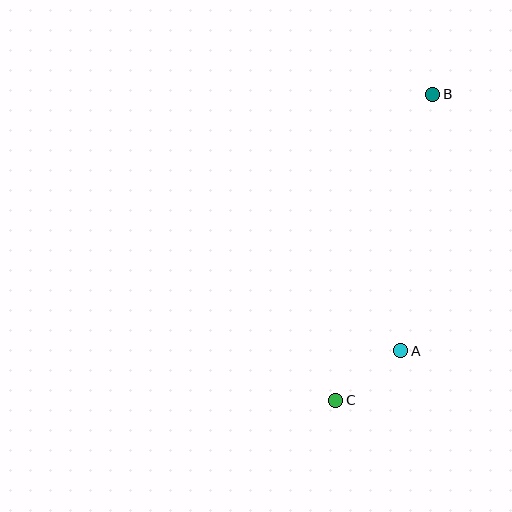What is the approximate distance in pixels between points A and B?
The distance between A and B is approximately 258 pixels.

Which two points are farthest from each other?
Points B and C are farthest from each other.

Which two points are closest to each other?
Points A and C are closest to each other.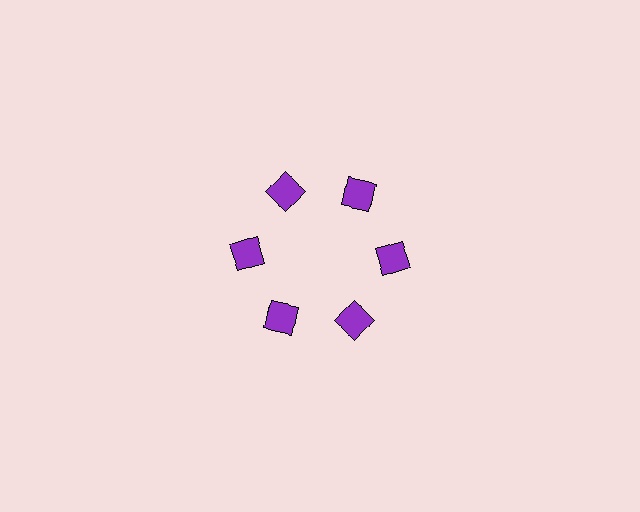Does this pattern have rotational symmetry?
Yes, this pattern has 6-fold rotational symmetry. It looks the same after rotating 60 degrees around the center.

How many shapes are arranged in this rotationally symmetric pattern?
There are 6 shapes, arranged in 6 groups of 1.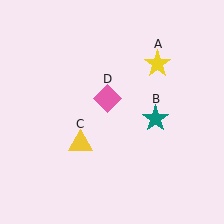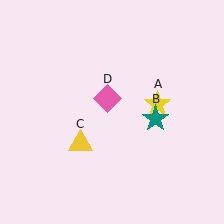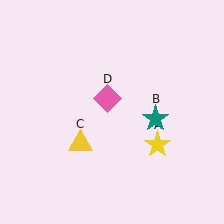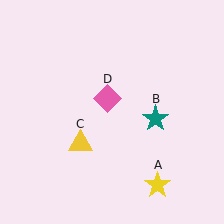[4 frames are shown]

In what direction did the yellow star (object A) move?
The yellow star (object A) moved down.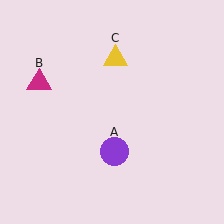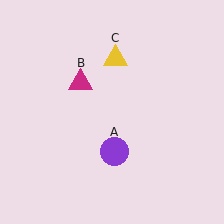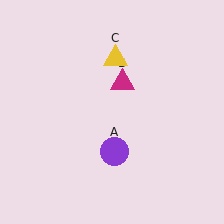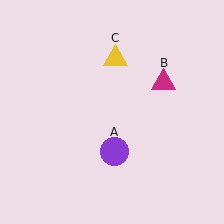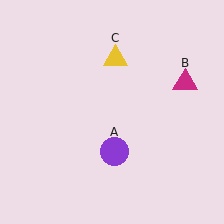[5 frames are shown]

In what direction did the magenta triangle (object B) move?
The magenta triangle (object B) moved right.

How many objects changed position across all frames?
1 object changed position: magenta triangle (object B).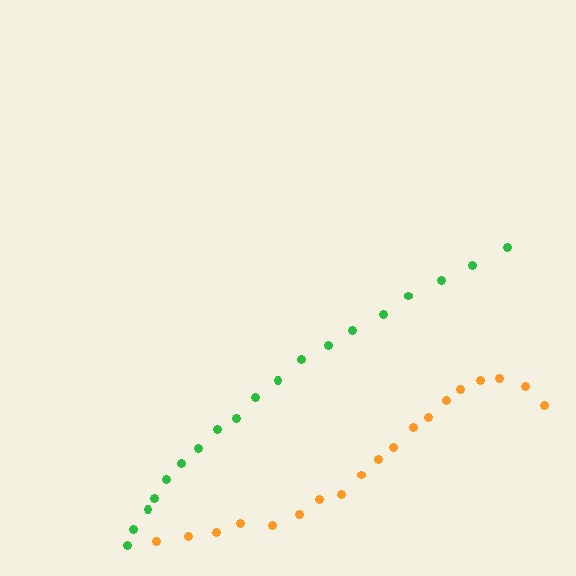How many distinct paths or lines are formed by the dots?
There are 2 distinct paths.